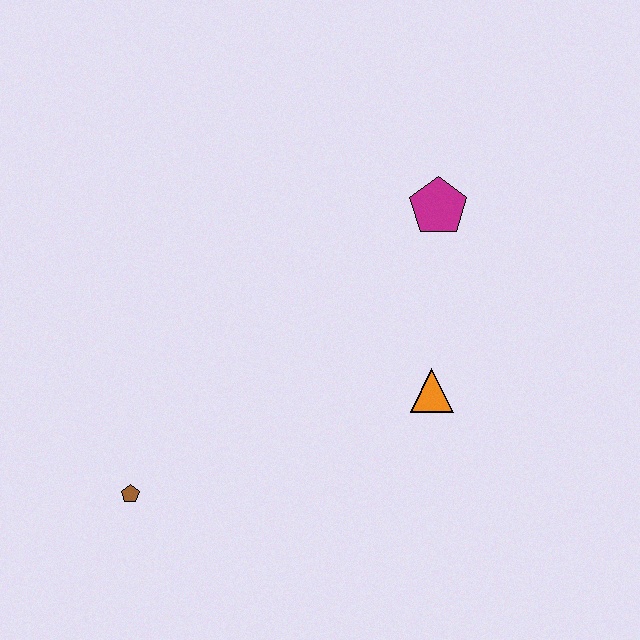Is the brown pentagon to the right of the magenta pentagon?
No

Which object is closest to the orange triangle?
The magenta pentagon is closest to the orange triangle.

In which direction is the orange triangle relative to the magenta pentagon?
The orange triangle is below the magenta pentagon.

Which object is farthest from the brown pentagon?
The magenta pentagon is farthest from the brown pentagon.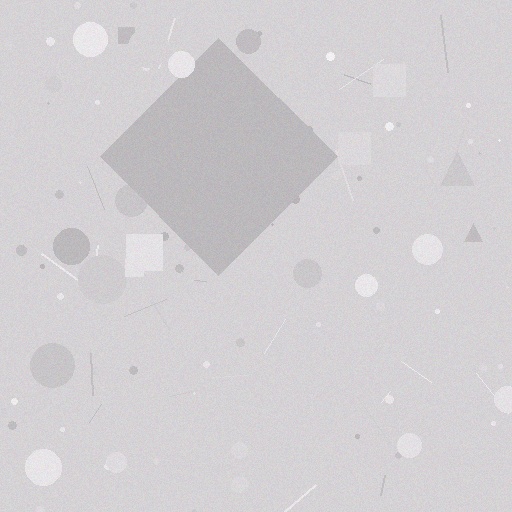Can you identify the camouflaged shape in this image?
The camouflaged shape is a diamond.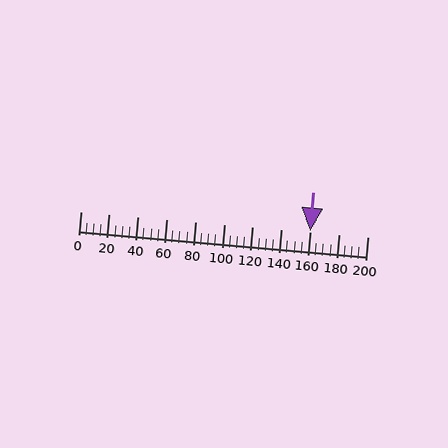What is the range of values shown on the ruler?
The ruler shows values from 0 to 200.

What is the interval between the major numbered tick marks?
The major tick marks are spaced 20 units apart.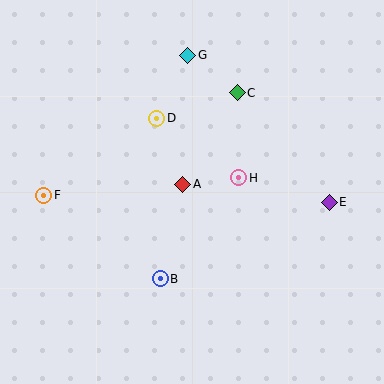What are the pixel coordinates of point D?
Point D is at (157, 118).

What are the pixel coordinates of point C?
Point C is at (237, 93).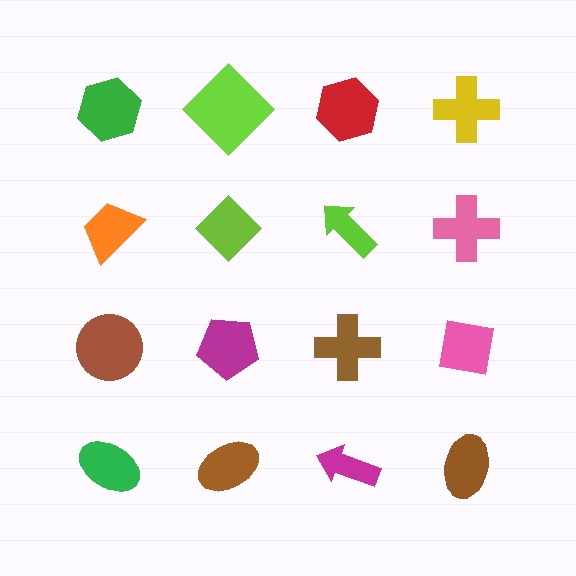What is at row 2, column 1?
An orange trapezoid.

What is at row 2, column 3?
A lime arrow.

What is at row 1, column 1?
A green hexagon.